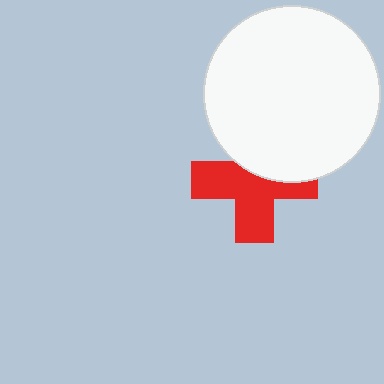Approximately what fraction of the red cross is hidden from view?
Roughly 37% of the red cross is hidden behind the white circle.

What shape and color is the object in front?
The object in front is a white circle.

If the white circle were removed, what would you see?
You would see the complete red cross.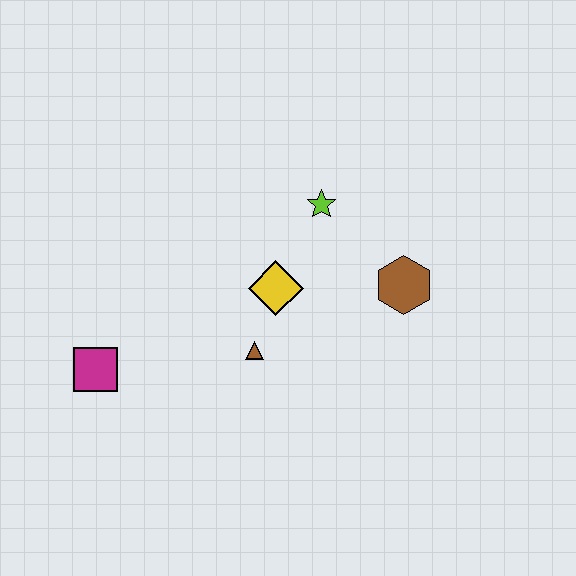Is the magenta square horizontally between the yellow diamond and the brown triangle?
No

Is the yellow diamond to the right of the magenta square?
Yes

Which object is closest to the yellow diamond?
The brown triangle is closest to the yellow diamond.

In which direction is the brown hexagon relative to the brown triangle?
The brown hexagon is to the right of the brown triangle.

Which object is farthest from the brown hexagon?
The magenta square is farthest from the brown hexagon.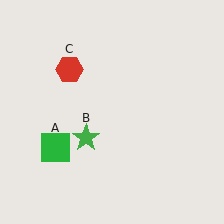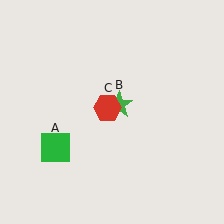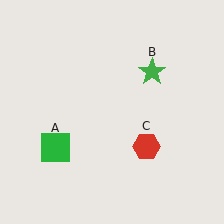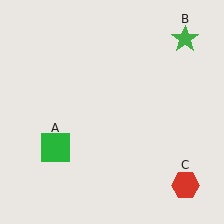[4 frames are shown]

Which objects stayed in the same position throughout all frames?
Green square (object A) remained stationary.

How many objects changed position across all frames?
2 objects changed position: green star (object B), red hexagon (object C).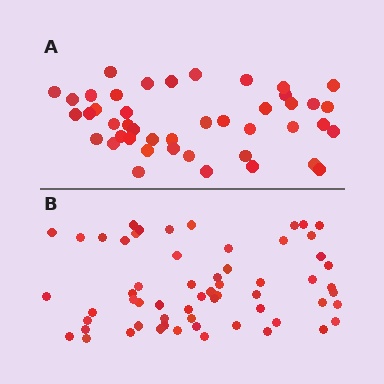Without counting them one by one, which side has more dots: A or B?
Region B (the bottom region) has more dots.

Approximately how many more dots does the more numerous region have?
Region B has approximately 15 more dots than region A.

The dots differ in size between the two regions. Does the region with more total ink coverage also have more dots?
No. Region A has more total ink coverage because its dots are larger, but region B actually contains more individual dots. Total area can be misleading — the number of items is what matters here.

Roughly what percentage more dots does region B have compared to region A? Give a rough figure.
About 35% more.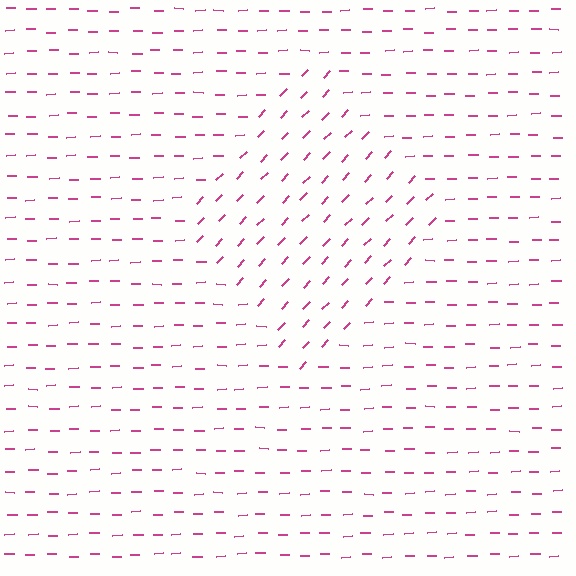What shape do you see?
I see a diamond.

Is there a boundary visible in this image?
Yes, there is a texture boundary formed by a change in line orientation.